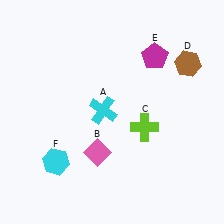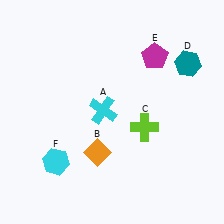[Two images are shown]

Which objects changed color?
B changed from pink to orange. D changed from brown to teal.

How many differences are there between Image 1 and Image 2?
There are 2 differences between the two images.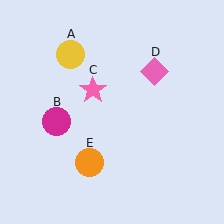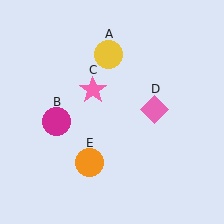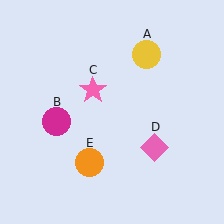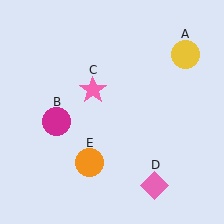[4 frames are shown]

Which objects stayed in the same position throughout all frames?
Magenta circle (object B) and pink star (object C) and orange circle (object E) remained stationary.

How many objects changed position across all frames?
2 objects changed position: yellow circle (object A), pink diamond (object D).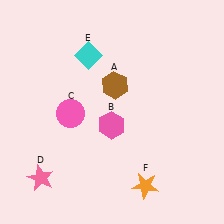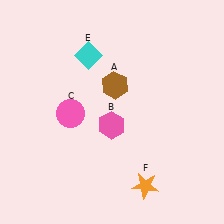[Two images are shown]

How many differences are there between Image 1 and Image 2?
There is 1 difference between the two images.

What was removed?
The pink star (D) was removed in Image 2.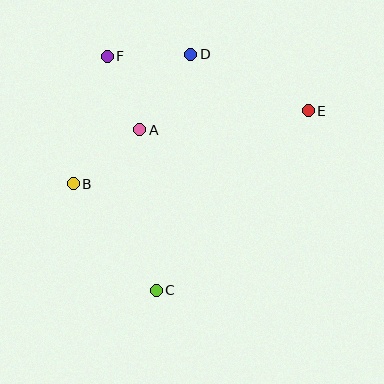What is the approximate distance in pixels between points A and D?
The distance between A and D is approximately 91 pixels.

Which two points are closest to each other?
Points A and F are closest to each other.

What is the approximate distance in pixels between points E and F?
The distance between E and F is approximately 208 pixels.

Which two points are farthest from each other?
Points B and E are farthest from each other.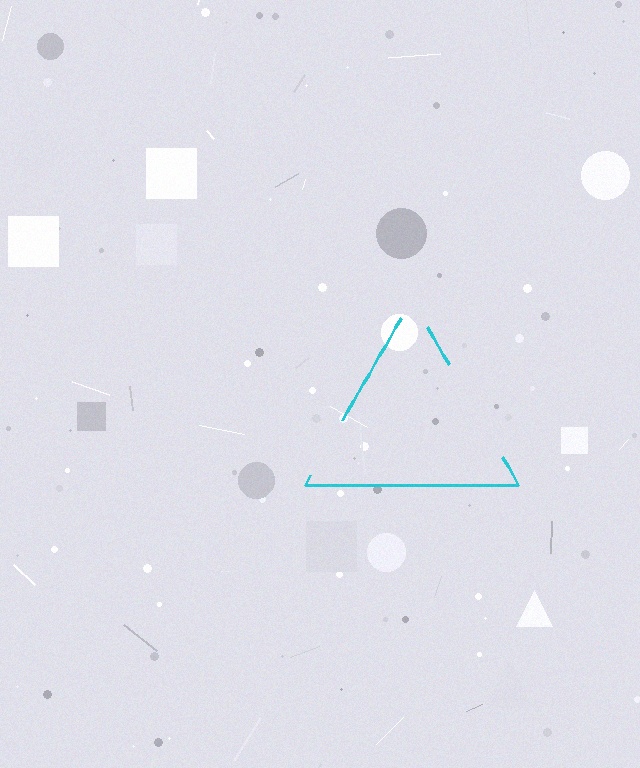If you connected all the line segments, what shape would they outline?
They would outline a triangle.